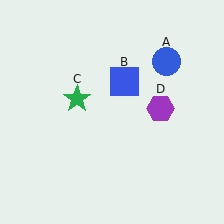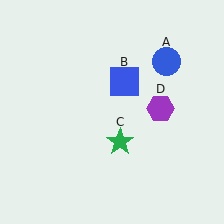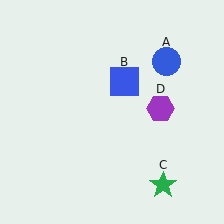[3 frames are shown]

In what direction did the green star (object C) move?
The green star (object C) moved down and to the right.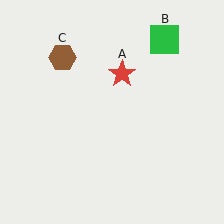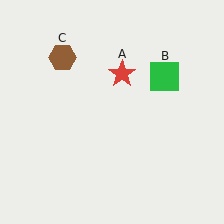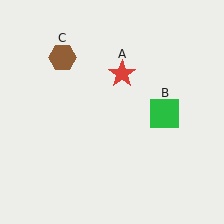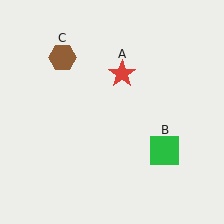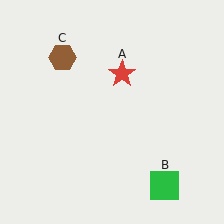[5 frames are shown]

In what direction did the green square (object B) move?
The green square (object B) moved down.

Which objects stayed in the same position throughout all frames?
Red star (object A) and brown hexagon (object C) remained stationary.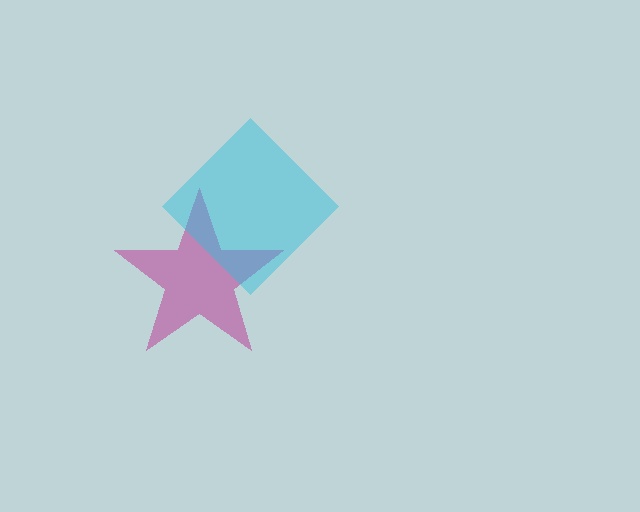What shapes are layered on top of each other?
The layered shapes are: a magenta star, a cyan diamond.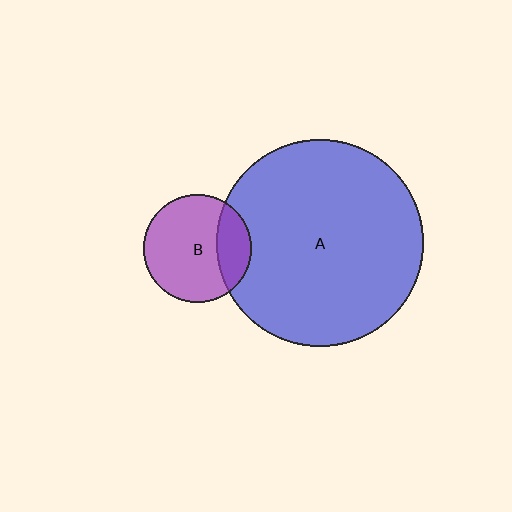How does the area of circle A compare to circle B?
Approximately 3.7 times.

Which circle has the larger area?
Circle A (blue).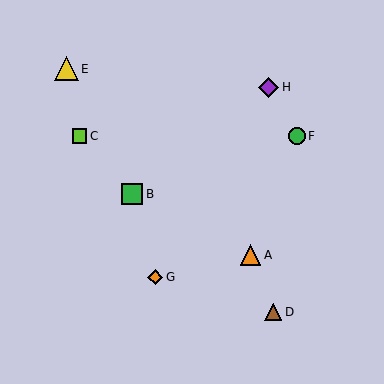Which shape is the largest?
The yellow triangle (labeled E) is the largest.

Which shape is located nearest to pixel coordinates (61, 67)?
The yellow triangle (labeled E) at (67, 69) is nearest to that location.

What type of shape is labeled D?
Shape D is a brown triangle.